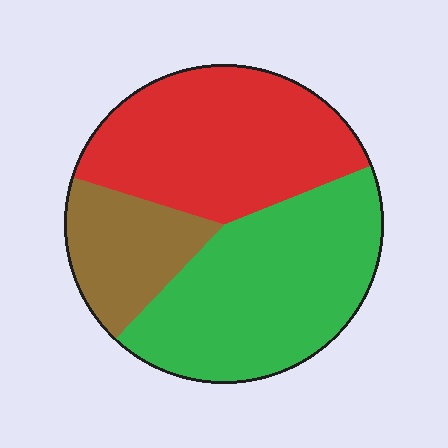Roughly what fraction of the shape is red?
Red covers around 40% of the shape.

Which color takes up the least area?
Brown, at roughly 20%.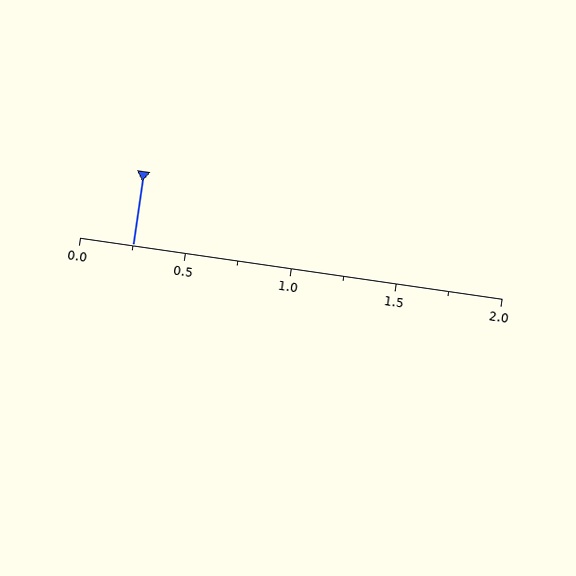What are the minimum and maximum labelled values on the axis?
The axis runs from 0.0 to 2.0.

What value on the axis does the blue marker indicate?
The marker indicates approximately 0.25.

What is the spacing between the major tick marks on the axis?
The major ticks are spaced 0.5 apart.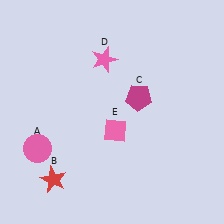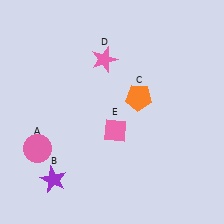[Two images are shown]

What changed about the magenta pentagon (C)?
In Image 1, C is magenta. In Image 2, it changed to orange.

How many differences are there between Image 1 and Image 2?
There are 2 differences between the two images.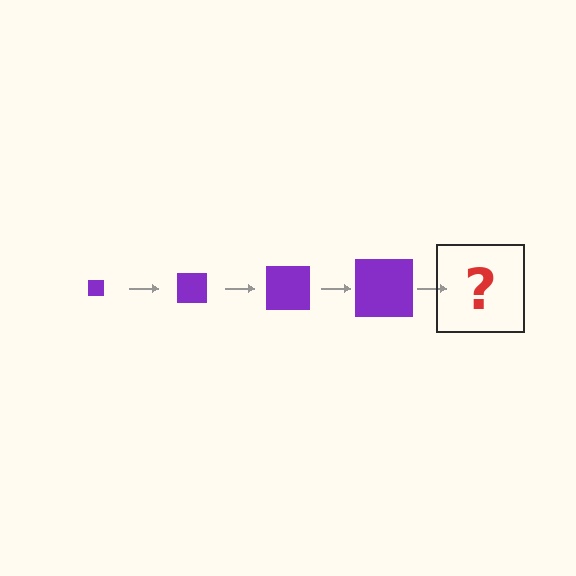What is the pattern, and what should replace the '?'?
The pattern is that the square gets progressively larger each step. The '?' should be a purple square, larger than the previous one.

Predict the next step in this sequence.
The next step is a purple square, larger than the previous one.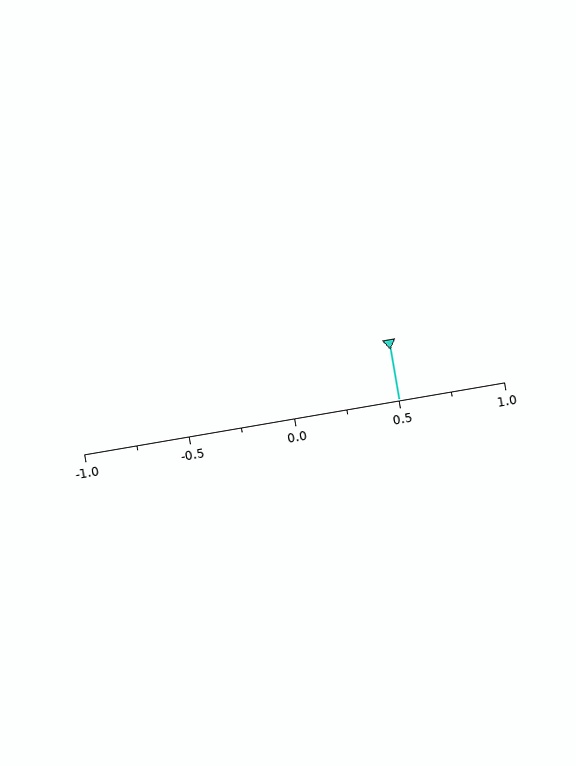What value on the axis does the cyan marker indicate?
The marker indicates approximately 0.5.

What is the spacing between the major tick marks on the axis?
The major ticks are spaced 0.5 apart.